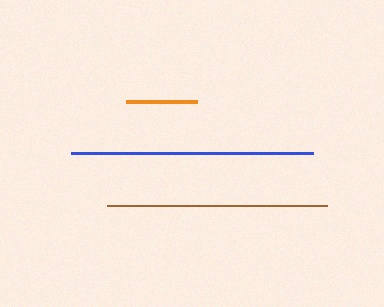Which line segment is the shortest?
The orange line is the shortest at approximately 71 pixels.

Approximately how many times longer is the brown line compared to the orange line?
The brown line is approximately 3.1 times the length of the orange line.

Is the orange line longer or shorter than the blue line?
The blue line is longer than the orange line.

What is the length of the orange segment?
The orange segment is approximately 71 pixels long.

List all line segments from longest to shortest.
From longest to shortest: blue, brown, orange.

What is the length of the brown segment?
The brown segment is approximately 219 pixels long.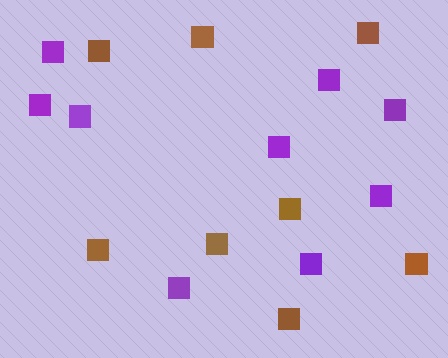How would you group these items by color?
There are 2 groups: one group of brown squares (8) and one group of purple squares (9).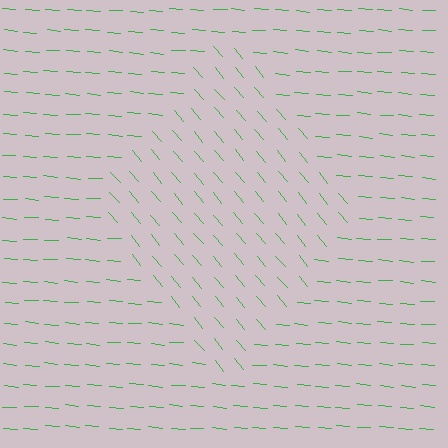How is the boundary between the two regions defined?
The boundary is defined purely by a change in line orientation (approximately 45 degrees difference). All lines are the same color and thickness.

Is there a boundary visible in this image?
Yes, there is a texture boundary formed by a change in line orientation.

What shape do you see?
I see a diamond.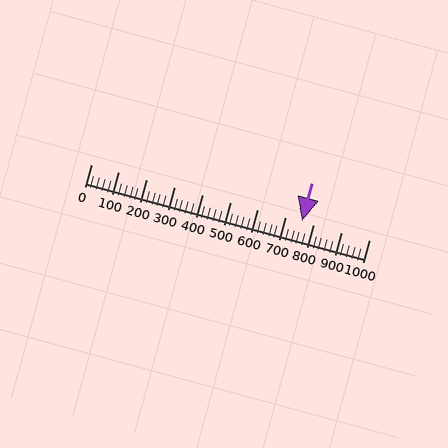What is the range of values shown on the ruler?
The ruler shows values from 0 to 1000.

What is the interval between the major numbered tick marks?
The major tick marks are spaced 100 units apart.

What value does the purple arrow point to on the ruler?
The purple arrow points to approximately 760.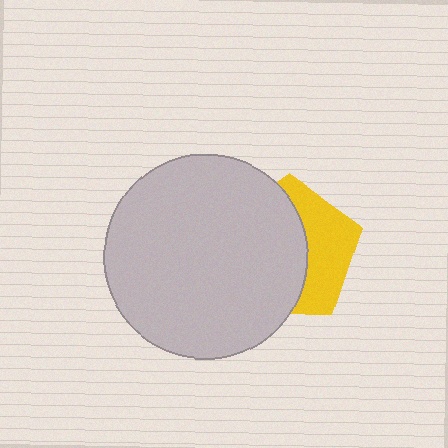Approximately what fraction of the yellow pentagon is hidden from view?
Roughly 61% of the yellow pentagon is hidden behind the light gray circle.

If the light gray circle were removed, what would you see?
You would see the complete yellow pentagon.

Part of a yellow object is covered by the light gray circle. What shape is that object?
It is a pentagon.